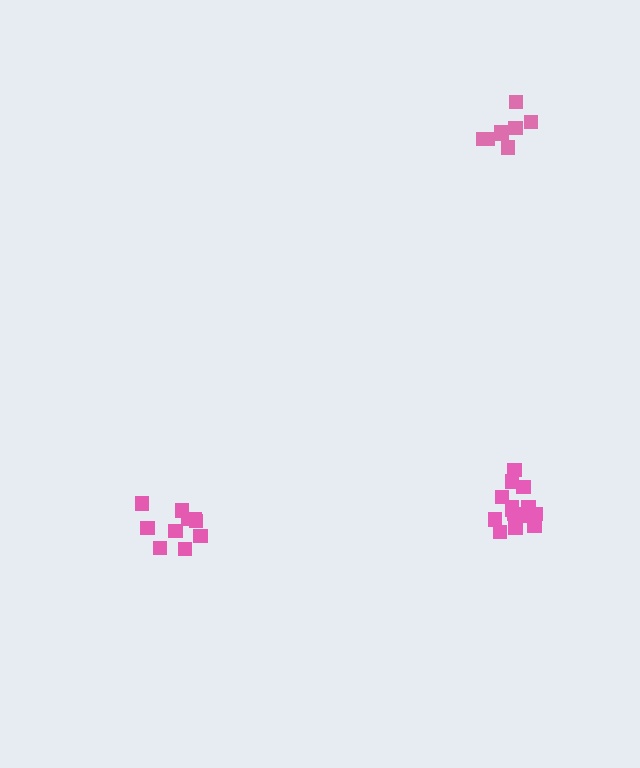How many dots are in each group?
Group 1: 10 dots, Group 2: 8 dots, Group 3: 14 dots (32 total).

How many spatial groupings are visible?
There are 3 spatial groupings.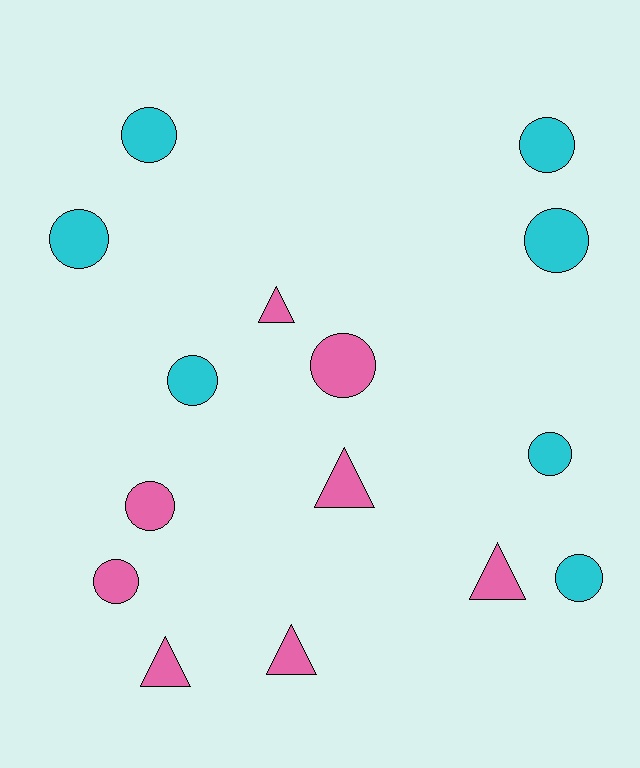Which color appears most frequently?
Pink, with 8 objects.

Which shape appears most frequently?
Circle, with 10 objects.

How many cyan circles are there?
There are 7 cyan circles.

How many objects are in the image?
There are 15 objects.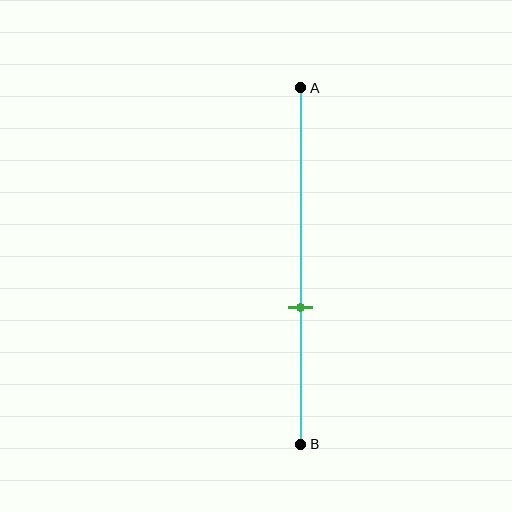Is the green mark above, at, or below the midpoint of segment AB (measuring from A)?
The green mark is below the midpoint of segment AB.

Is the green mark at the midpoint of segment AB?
No, the mark is at about 60% from A, not at the 50% midpoint.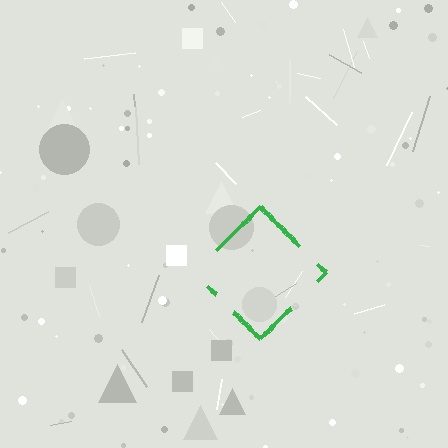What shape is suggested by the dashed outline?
The dashed outline suggests a diamond.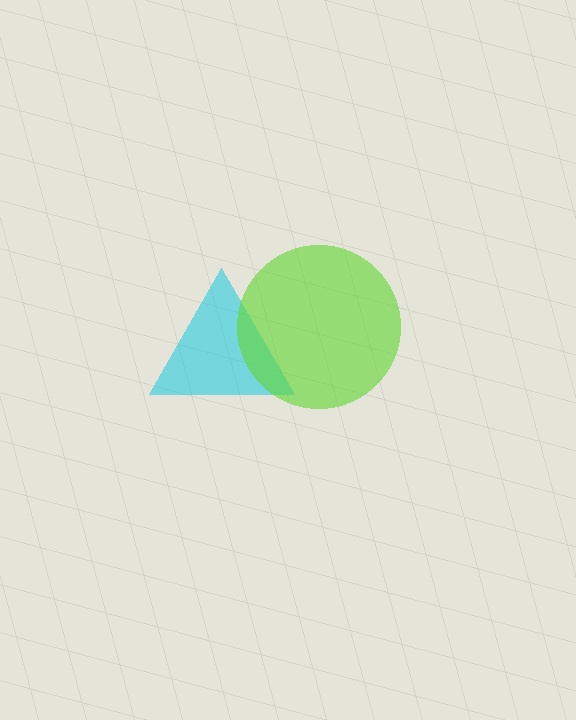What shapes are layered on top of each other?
The layered shapes are: a cyan triangle, a lime circle.